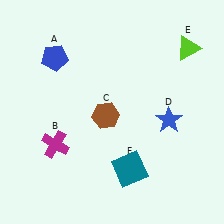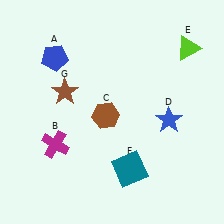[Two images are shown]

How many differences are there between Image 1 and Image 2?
There is 1 difference between the two images.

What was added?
A brown star (G) was added in Image 2.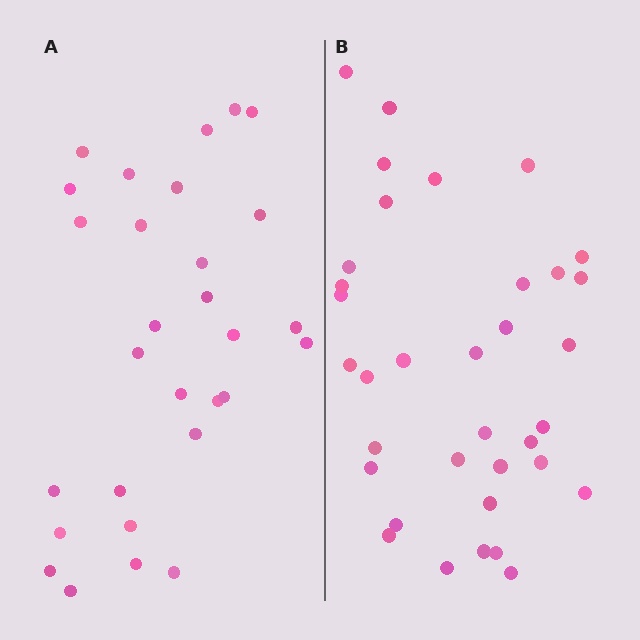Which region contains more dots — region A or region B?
Region B (the right region) has more dots.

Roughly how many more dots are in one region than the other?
Region B has about 6 more dots than region A.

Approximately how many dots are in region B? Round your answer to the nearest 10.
About 40 dots. (The exact count is 35, which rounds to 40.)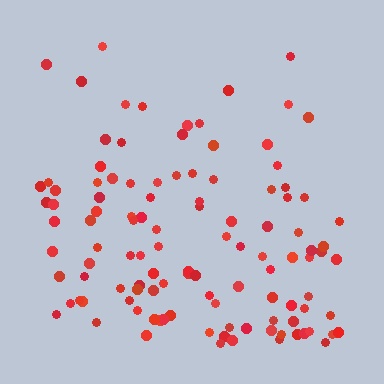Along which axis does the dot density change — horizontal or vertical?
Vertical.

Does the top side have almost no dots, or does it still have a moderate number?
Still a moderate number, just noticeably fewer than the bottom.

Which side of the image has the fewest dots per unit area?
The top.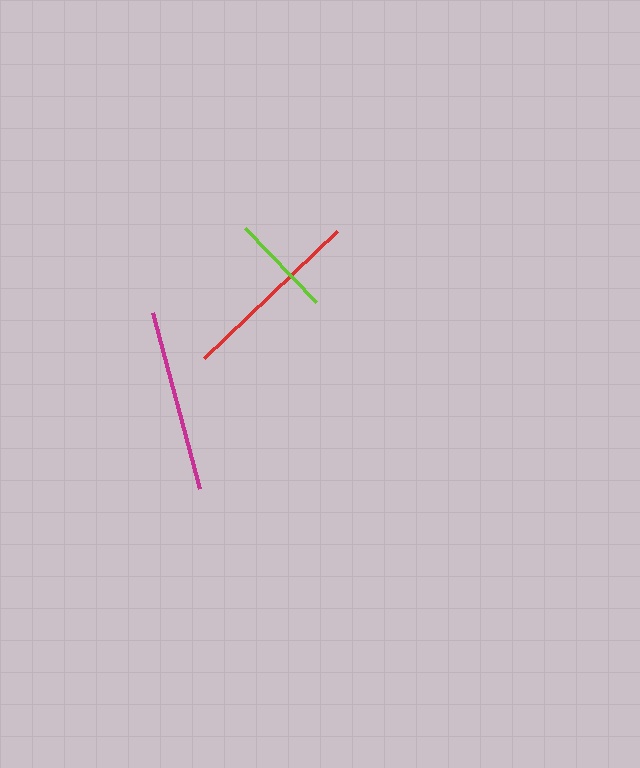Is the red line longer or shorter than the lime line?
The red line is longer than the lime line.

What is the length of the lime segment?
The lime segment is approximately 103 pixels long.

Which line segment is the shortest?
The lime line is the shortest at approximately 103 pixels.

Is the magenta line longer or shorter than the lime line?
The magenta line is longer than the lime line.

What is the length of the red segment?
The red segment is approximately 184 pixels long.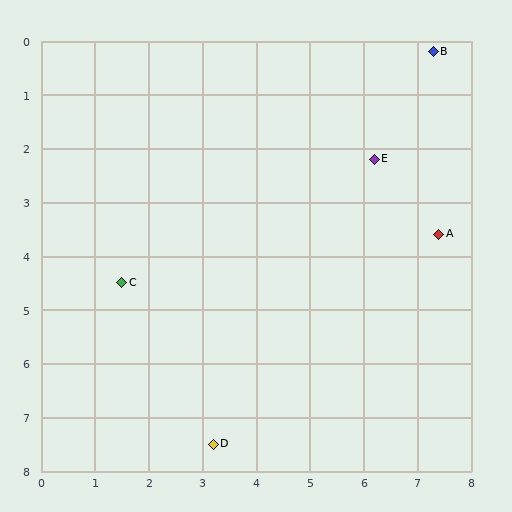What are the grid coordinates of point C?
Point C is at approximately (1.5, 4.5).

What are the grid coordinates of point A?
Point A is at approximately (7.4, 3.6).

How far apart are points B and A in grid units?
Points B and A are about 3.4 grid units apart.